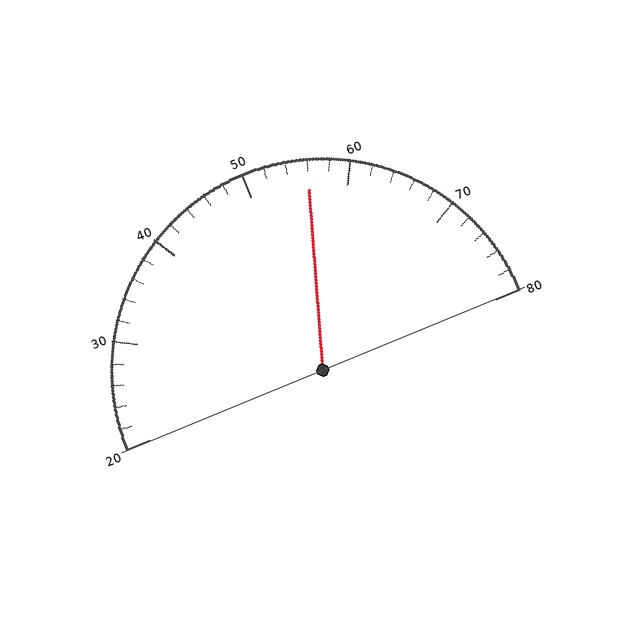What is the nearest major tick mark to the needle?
The nearest major tick mark is 60.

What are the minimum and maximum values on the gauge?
The gauge ranges from 20 to 80.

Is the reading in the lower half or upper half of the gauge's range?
The reading is in the upper half of the range (20 to 80).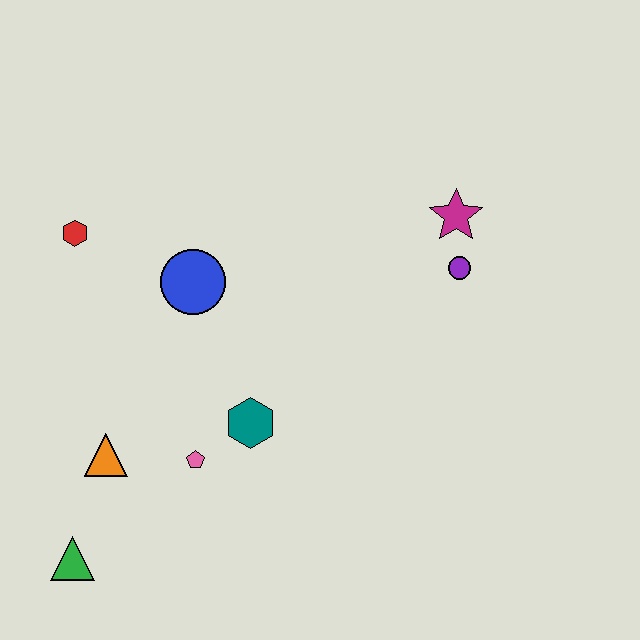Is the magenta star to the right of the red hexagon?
Yes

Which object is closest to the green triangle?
The orange triangle is closest to the green triangle.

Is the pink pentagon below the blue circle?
Yes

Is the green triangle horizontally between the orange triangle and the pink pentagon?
No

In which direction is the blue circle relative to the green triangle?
The blue circle is above the green triangle.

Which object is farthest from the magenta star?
The green triangle is farthest from the magenta star.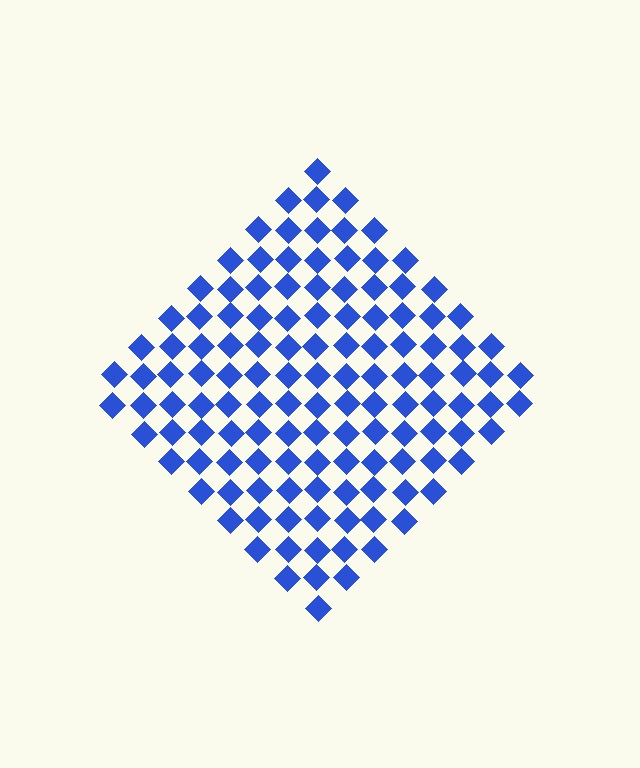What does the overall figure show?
The overall figure shows a diamond.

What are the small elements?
The small elements are diamonds.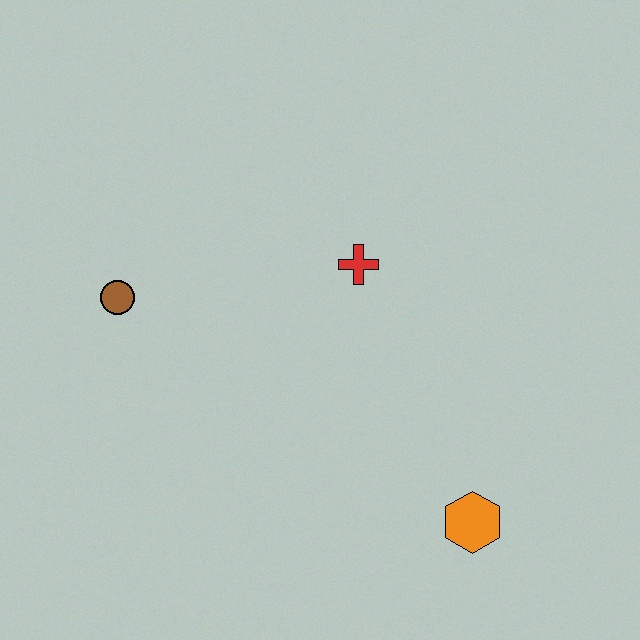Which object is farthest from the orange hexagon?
The brown circle is farthest from the orange hexagon.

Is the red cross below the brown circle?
No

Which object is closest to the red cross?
The brown circle is closest to the red cross.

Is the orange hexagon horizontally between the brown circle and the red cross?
No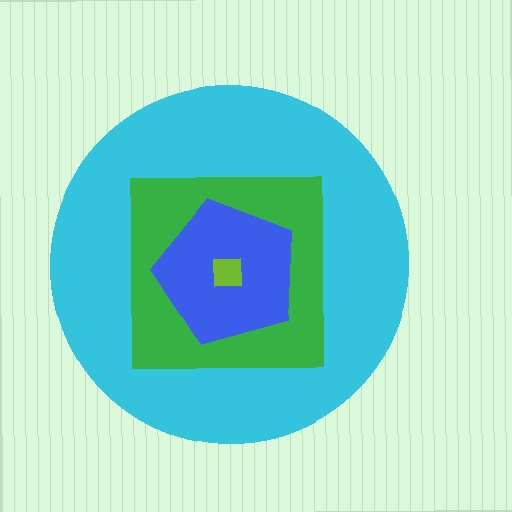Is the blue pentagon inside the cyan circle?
Yes.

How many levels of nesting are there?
4.